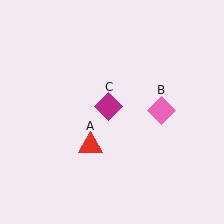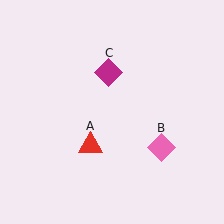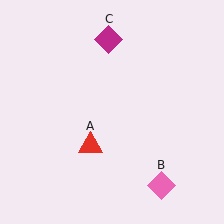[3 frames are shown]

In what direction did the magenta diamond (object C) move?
The magenta diamond (object C) moved up.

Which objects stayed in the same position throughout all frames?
Red triangle (object A) remained stationary.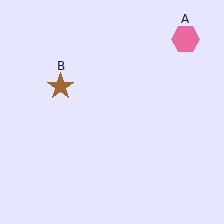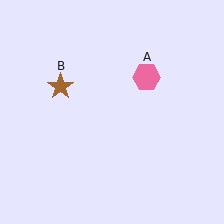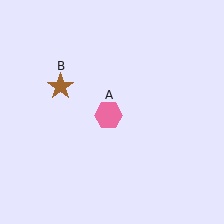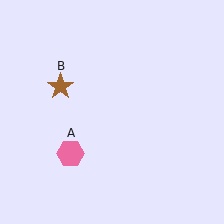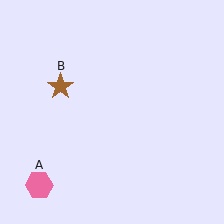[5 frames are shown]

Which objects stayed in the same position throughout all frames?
Brown star (object B) remained stationary.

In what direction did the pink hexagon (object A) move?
The pink hexagon (object A) moved down and to the left.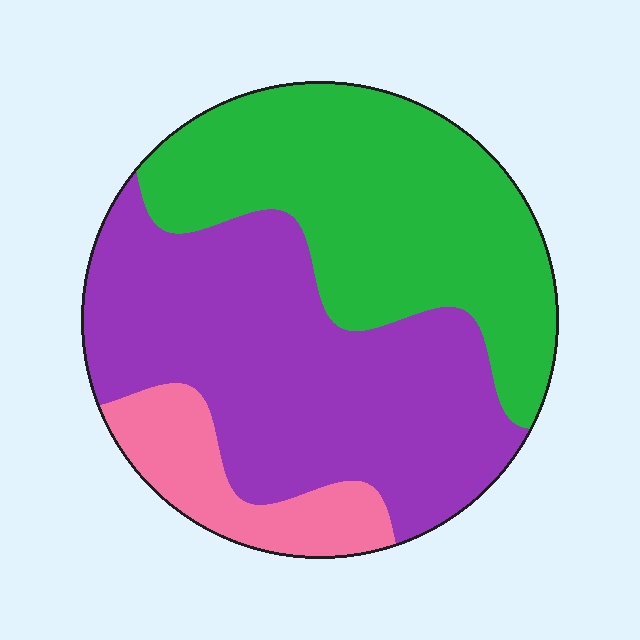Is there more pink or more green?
Green.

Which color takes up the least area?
Pink, at roughly 10%.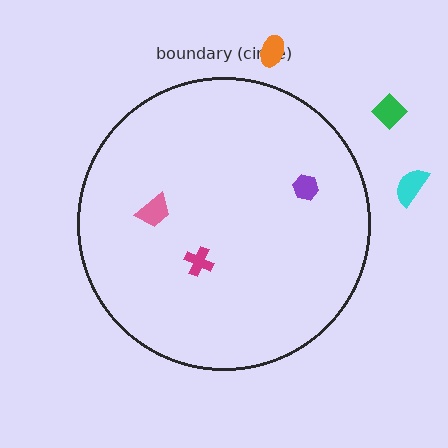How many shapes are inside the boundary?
3 inside, 3 outside.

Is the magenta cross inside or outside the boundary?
Inside.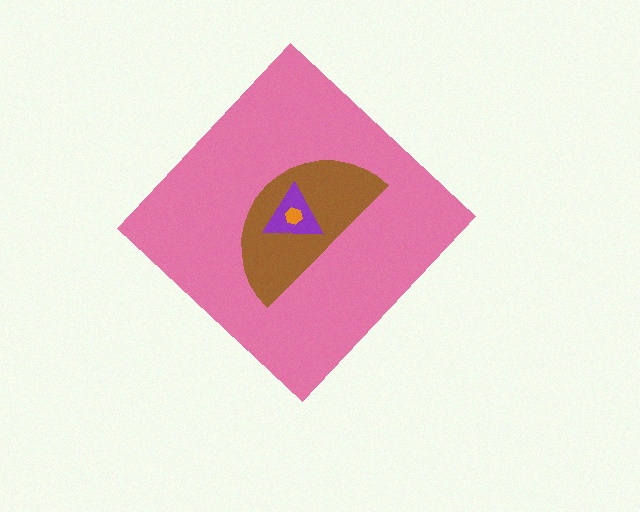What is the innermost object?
The orange hexagon.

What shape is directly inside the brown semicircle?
The purple triangle.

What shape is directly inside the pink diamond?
The brown semicircle.